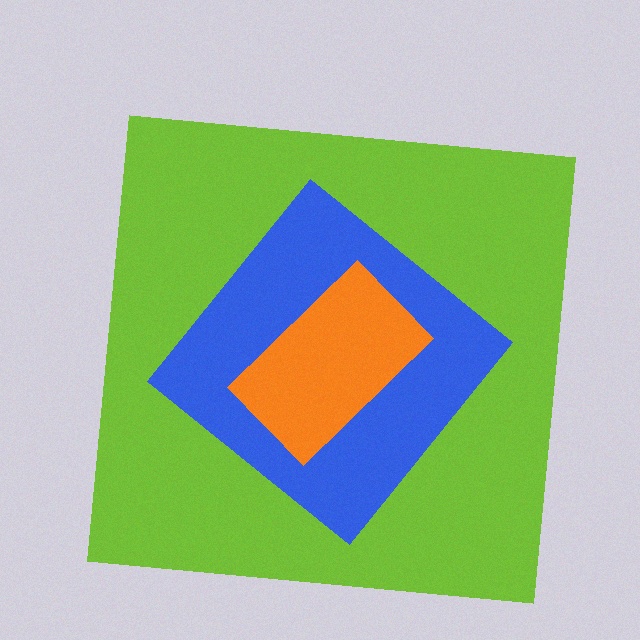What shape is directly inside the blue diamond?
The orange rectangle.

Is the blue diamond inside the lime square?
Yes.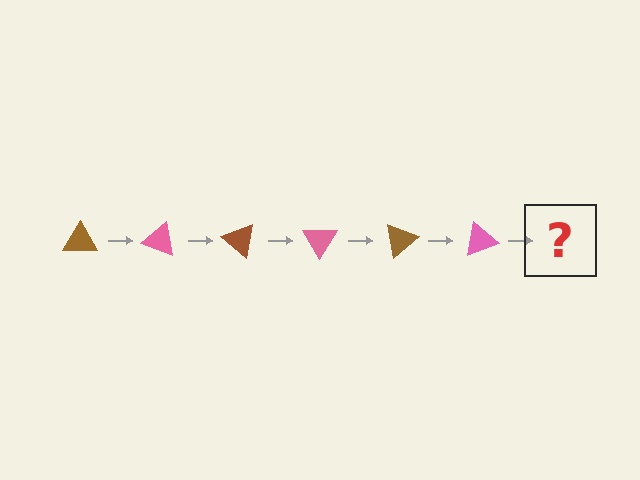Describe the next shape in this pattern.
It should be a brown triangle, rotated 120 degrees from the start.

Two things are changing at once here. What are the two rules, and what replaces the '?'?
The two rules are that it rotates 20 degrees each step and the color cycles through brown and pink. The '?' should be a brown triangle, rotated 120 degrees from the start.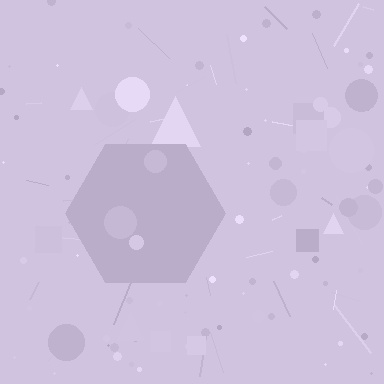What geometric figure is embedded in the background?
A hexagon is embedded in the background.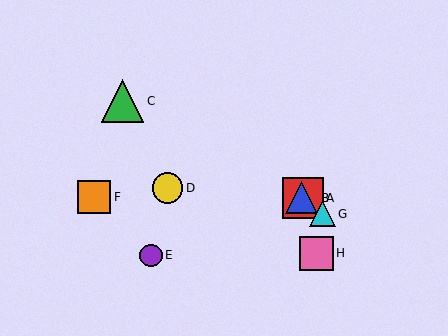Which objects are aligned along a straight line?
Objects A, B, G are aligned along a straight line.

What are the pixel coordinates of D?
Object D is at (167, 188).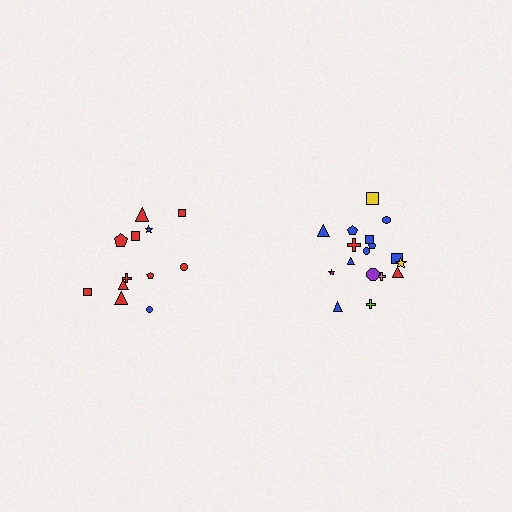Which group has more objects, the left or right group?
The right group.